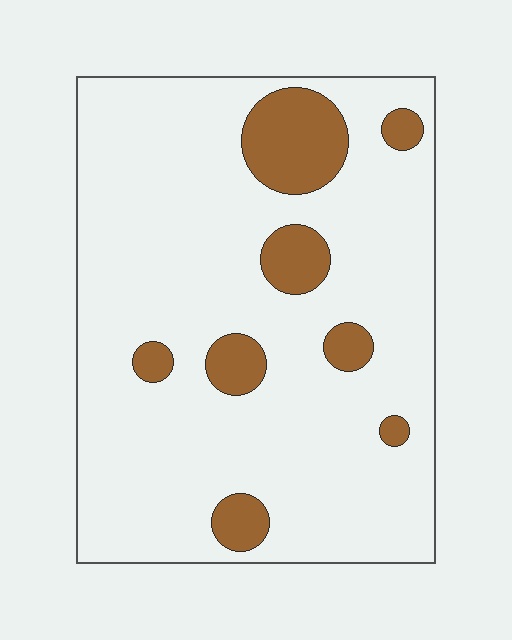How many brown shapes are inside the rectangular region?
8.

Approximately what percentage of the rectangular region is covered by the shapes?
Approximately 15%.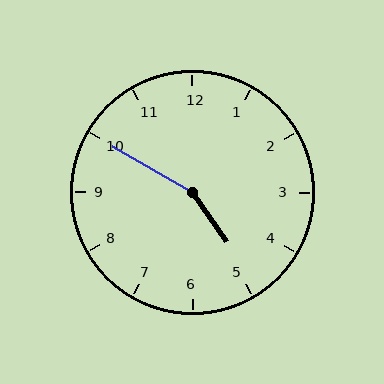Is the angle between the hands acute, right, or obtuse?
It is obtuse.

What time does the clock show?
4:50.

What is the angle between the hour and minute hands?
Approximately 155 degrees.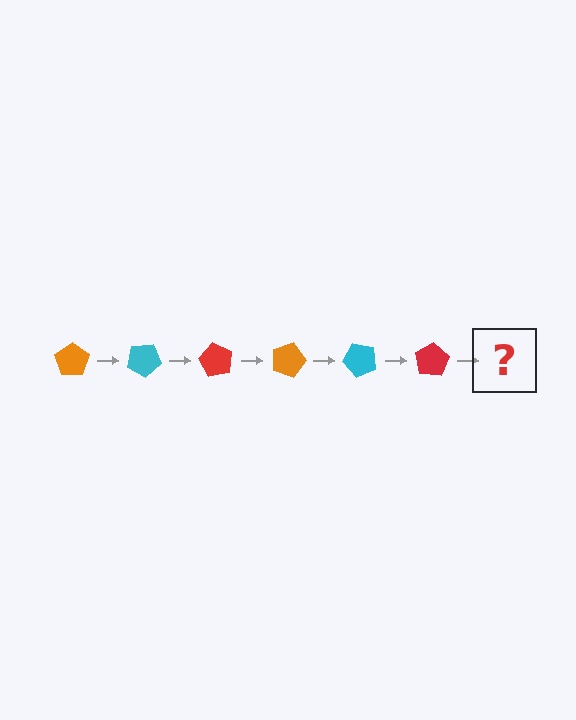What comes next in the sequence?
The next element should be an orange pentagon, rotated 180 degrees from the start.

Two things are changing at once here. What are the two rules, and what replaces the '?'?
The two rules are that it rotates 30 degrees each step and the color cycles through orange, cyan, and red. The '?' should be an orange pentagon, rotated 180 degrees from the start.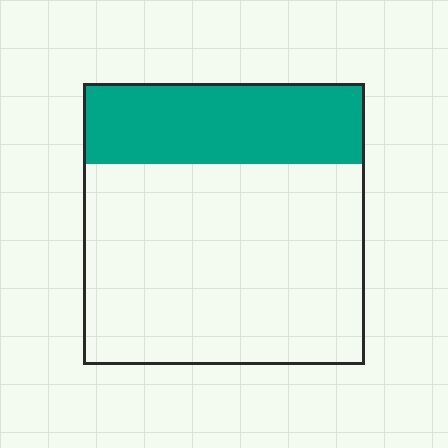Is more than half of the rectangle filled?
No.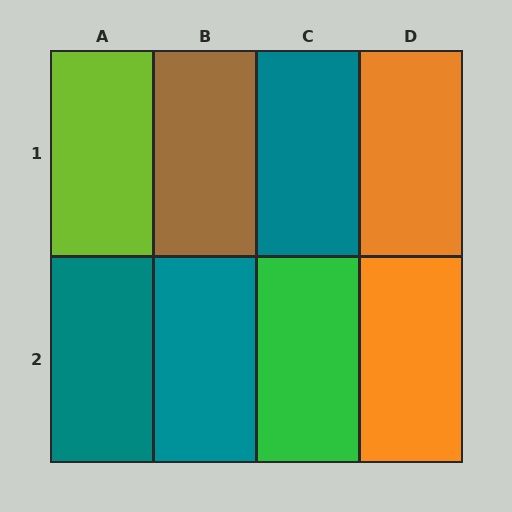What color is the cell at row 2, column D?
Orange.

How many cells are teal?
3 cells are teal.